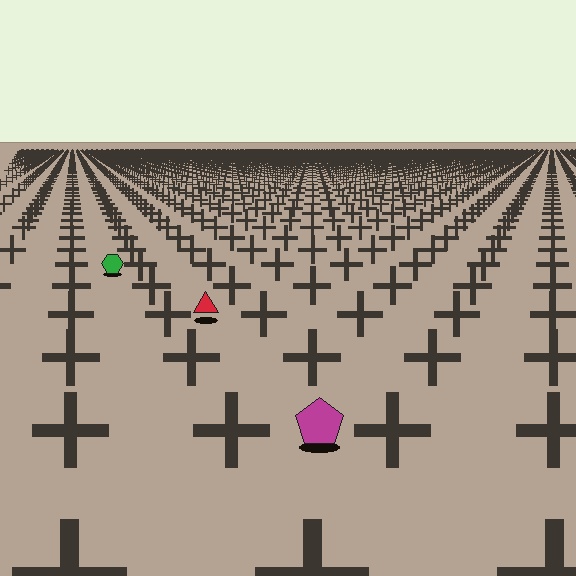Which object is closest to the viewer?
The magenta pentagon is closest. The texture marks near it are larger and more spread out.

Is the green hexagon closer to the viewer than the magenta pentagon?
No. The magenta pentagon is closer — you can tell from the texture gradient: the ground texture is coarser near it.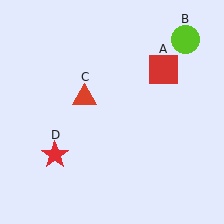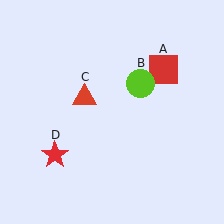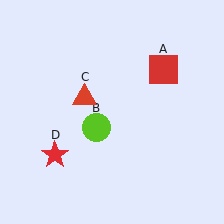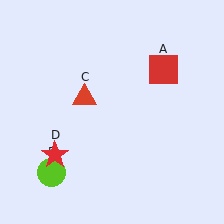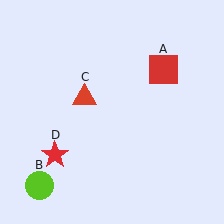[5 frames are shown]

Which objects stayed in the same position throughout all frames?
Red square (object A) and red triangle (object C) and red star (object D) remained stationary.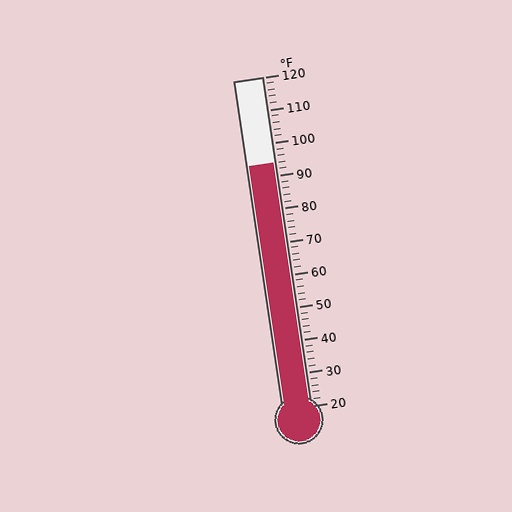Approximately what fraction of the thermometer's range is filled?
The thermometer is filled to approximately 75% of its range.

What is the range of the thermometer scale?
The thermometer scale ranges from 20°F to 120°F.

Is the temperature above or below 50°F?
The temperature is above 50°F.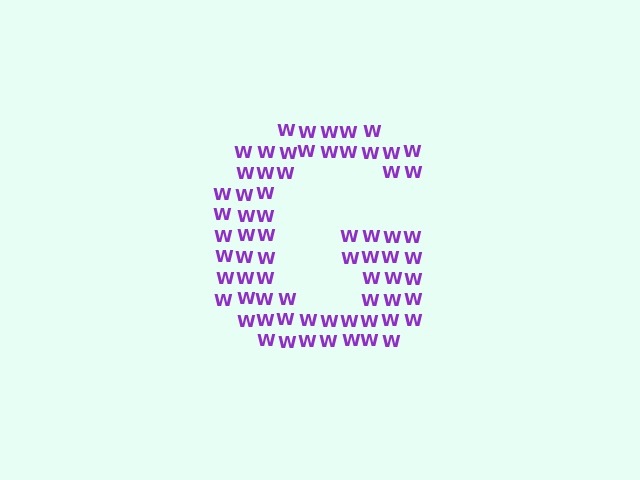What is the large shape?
The large shape is the letter G.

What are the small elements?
The small elements are letter W's.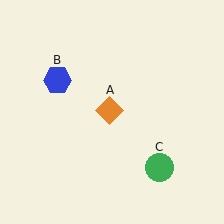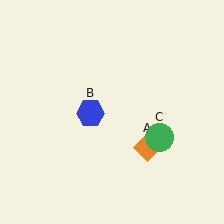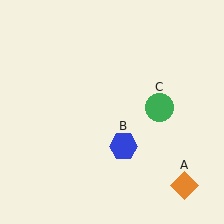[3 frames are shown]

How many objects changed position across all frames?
3 objects changed position: orange diamond (object A), blue hexagon (object B), green circle (object C).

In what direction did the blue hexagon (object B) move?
The blue hexagon (object B) moved down and to the right.